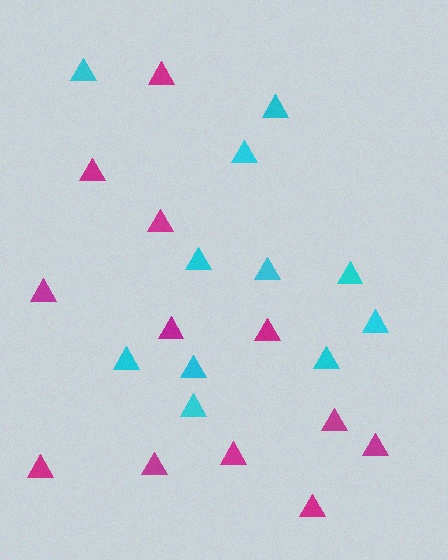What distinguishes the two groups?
There are 2 groups: one group of cyan triangles (11) and one group of magenta triangles (12).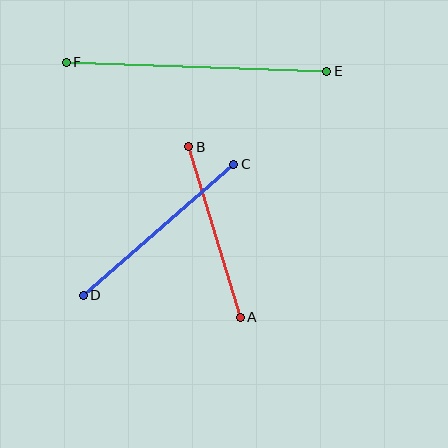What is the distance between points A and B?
The distance is approximately 178 pixels.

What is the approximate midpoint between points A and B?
The midpoint is at approximately (214, 232) pixels.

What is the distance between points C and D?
The distance is approximately 199 pixels.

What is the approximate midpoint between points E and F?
The midpoint is at approximately (196, 67) pixels.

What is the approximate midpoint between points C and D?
The midpoint is at approximately (159, 230) pixels.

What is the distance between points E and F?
The distance is approximately 261 pixels.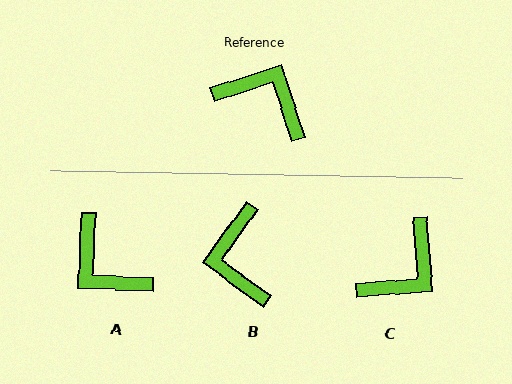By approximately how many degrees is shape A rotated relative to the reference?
Approximately 159 degrees counter-clockwise.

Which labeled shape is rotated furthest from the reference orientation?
A, about 159 degrees away.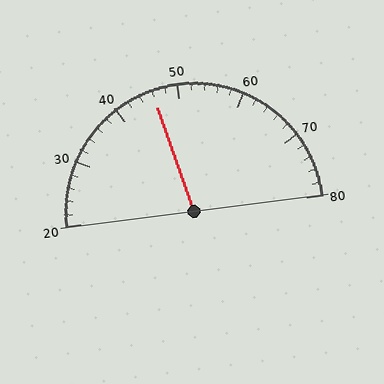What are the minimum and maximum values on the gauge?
The gauge ranges from 20 to 80.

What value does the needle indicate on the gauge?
The needle indicates approximately 46.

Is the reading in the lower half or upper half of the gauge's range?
The reading is in the lower half of the range (20 to 80).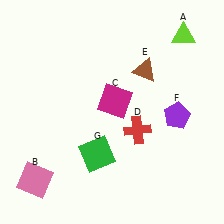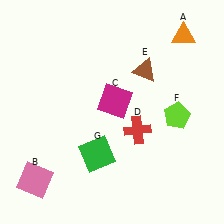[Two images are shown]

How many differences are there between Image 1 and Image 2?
There are 2 differences between the two images.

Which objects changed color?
A changed from lime to orange. F changed from purple to lime.